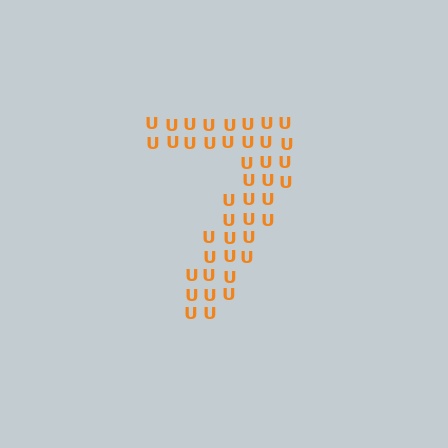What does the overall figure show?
The overall figure shows the digit 7.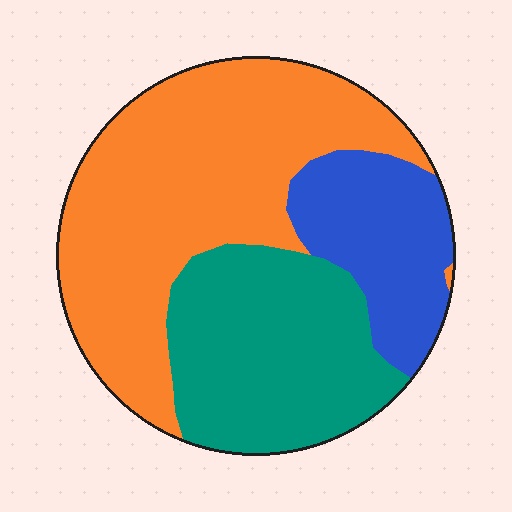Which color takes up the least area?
Blue, at roughly 20%.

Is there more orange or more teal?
Orange.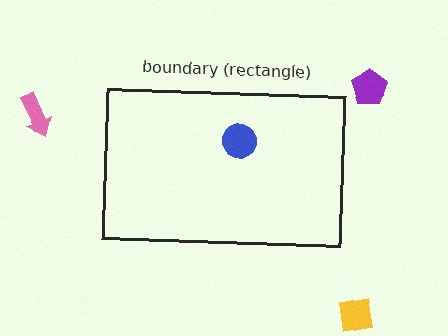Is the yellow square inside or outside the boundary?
Outside.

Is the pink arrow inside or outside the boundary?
Outside.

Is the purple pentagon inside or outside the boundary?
Outside.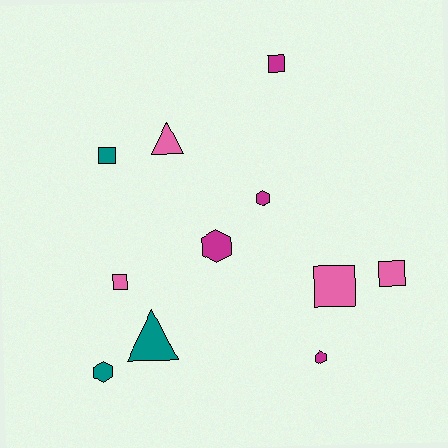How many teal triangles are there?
There is 1 teal triangle.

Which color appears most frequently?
Magenta, with 4 objects.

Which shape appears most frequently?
Square, with 5 objects.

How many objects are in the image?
There are 11 objects.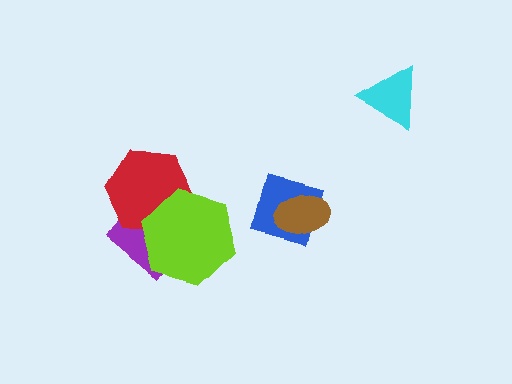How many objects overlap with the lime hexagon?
2 objects overlap with the lime hexagon.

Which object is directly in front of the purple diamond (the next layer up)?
The red hexagon is directly in front of the purple diamond.